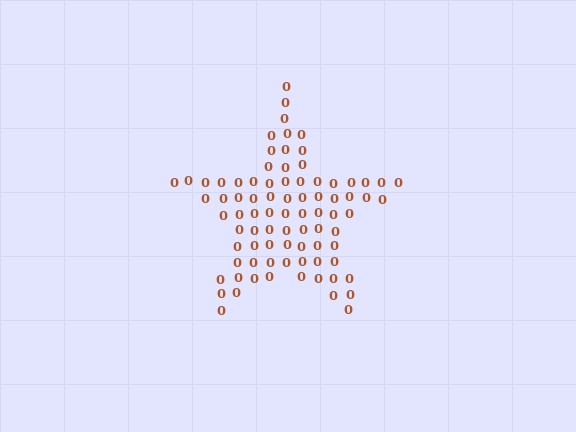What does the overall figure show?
The overall figure shows a star.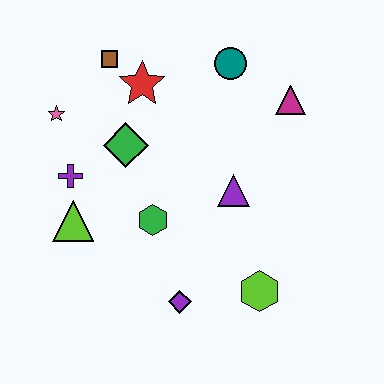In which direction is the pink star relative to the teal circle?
The pink star is to the left of the teal circle.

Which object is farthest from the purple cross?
The magenta triangle is farthest from the purple cross.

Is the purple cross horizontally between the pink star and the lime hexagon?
Yes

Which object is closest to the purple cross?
The lime triangle is closest to the purple cross.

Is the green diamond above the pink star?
No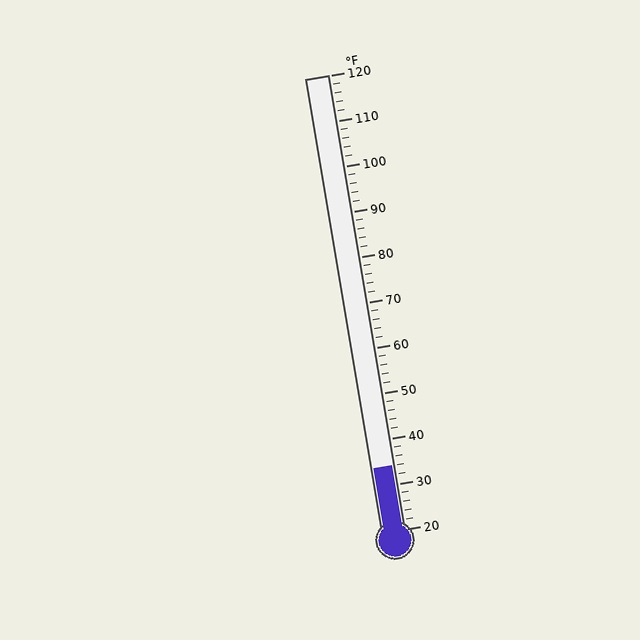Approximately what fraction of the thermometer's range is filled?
The thermometer is filled to approximately 15% of its range.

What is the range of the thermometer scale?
The thermometer scale ranges from 20°F to 120°F.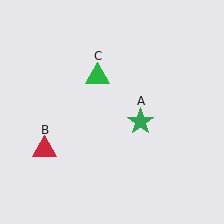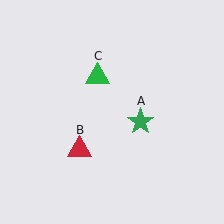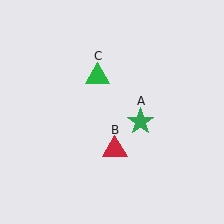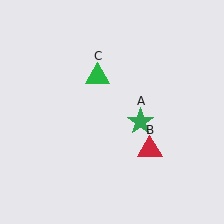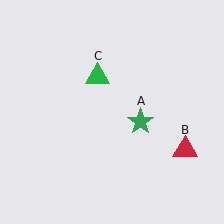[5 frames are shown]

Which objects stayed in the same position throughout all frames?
Green star (object A) and green triangle (object C) remained stationary.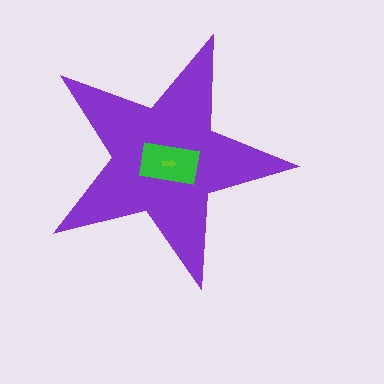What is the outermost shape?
The purple star.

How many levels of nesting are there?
3.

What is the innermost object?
The lime arrow.